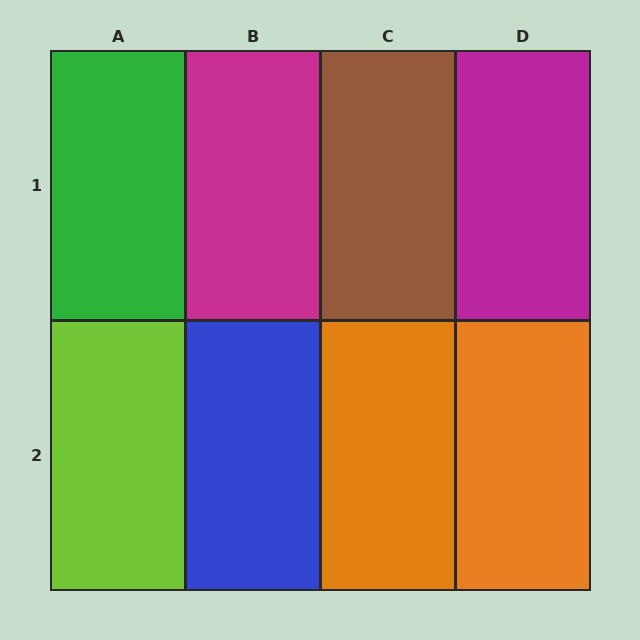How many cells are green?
1 cell is green.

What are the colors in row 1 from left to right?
Green, magenta, brown, magenta.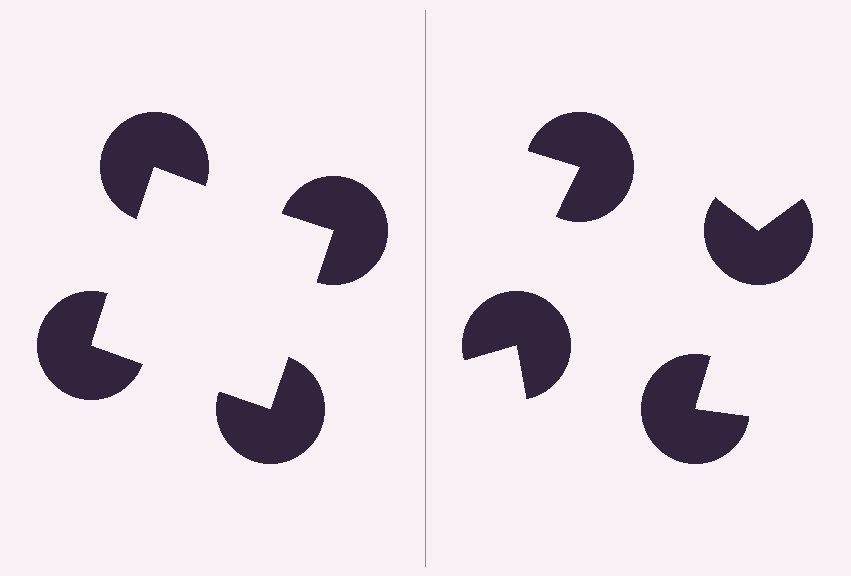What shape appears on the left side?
An illusory square.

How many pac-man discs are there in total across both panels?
8 — 4 on each side.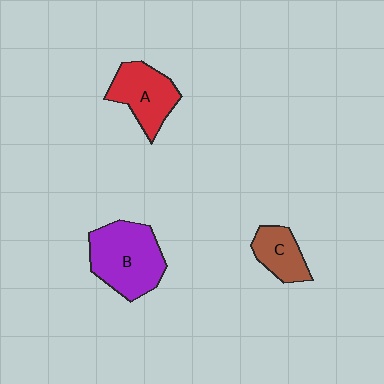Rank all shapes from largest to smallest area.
From largest to smallest: B (purple), A (red), C (brown).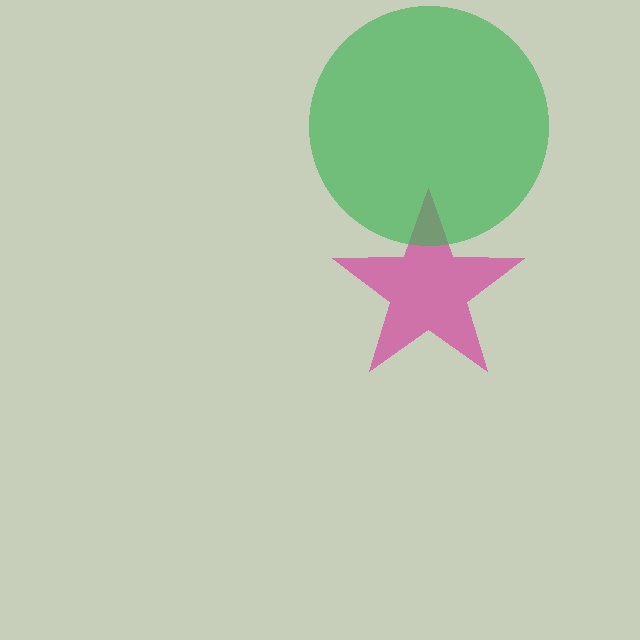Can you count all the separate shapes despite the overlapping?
Yes, there are 2 separate shapes.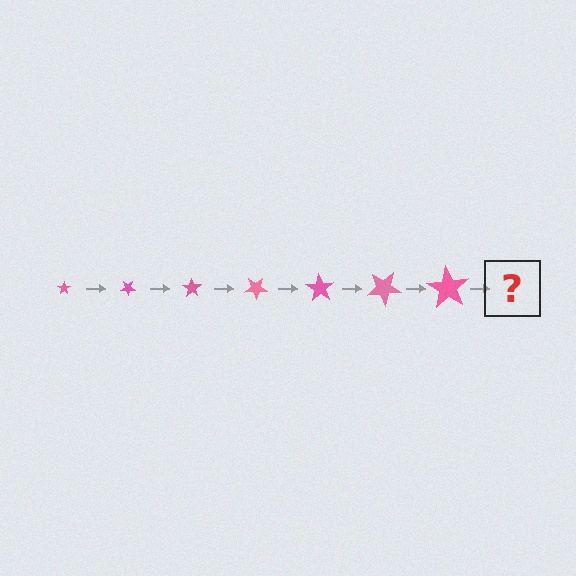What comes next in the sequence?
The next element should be a star, larger than the previous one and rotated 245 degrees from the start.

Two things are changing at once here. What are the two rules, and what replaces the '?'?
The two rules are that the star grows larger each step and it rotates 35 degrees each step. The '?' should be a star, larger than the previous one and rotated 245 degrees from the start.